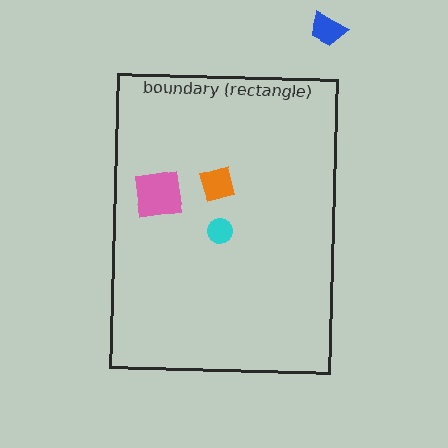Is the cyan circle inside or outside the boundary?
Inside.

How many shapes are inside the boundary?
3 inside, 1 outside.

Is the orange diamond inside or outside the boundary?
Inside.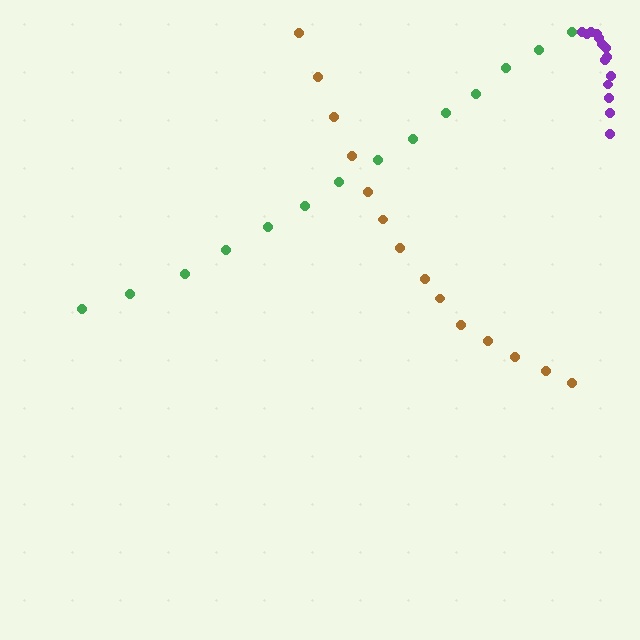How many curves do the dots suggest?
There are 3 distinct paths.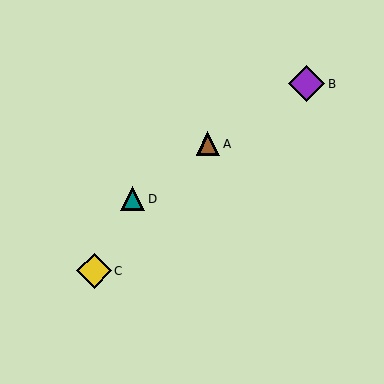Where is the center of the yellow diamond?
The center of the yellow diamond is at (94, 271).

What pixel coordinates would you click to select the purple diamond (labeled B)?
Click at (307, 84) to select the purple diamond B.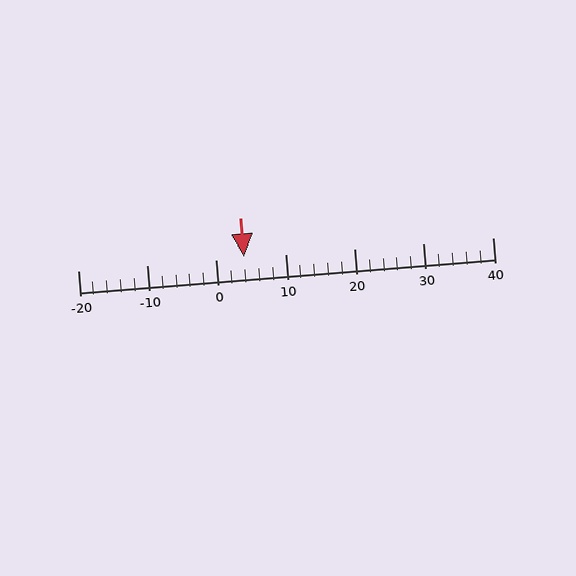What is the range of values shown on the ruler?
The ruler shows values from -20 to 40.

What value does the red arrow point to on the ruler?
The red arrow points to approximately 4.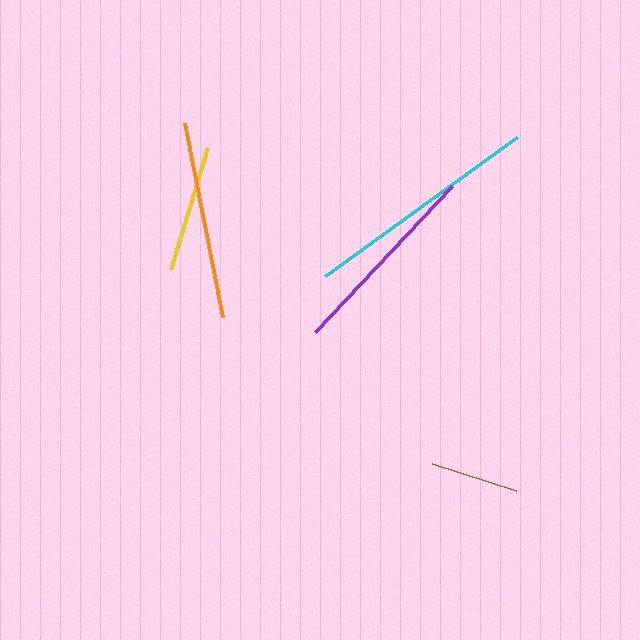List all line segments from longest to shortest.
From longest to shortest: cyan, purple, orange, yellow, brown.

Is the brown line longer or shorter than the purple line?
The purple line is longer than the brown line.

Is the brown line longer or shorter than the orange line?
The orange line is longer than the brown line.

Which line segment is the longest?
The cyan line is the longest at approximately 238 pixels.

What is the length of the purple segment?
The purple segment is approximately 200 pixels long.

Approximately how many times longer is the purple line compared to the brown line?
The purple line is approximately 2.3 times the length of the brown line.